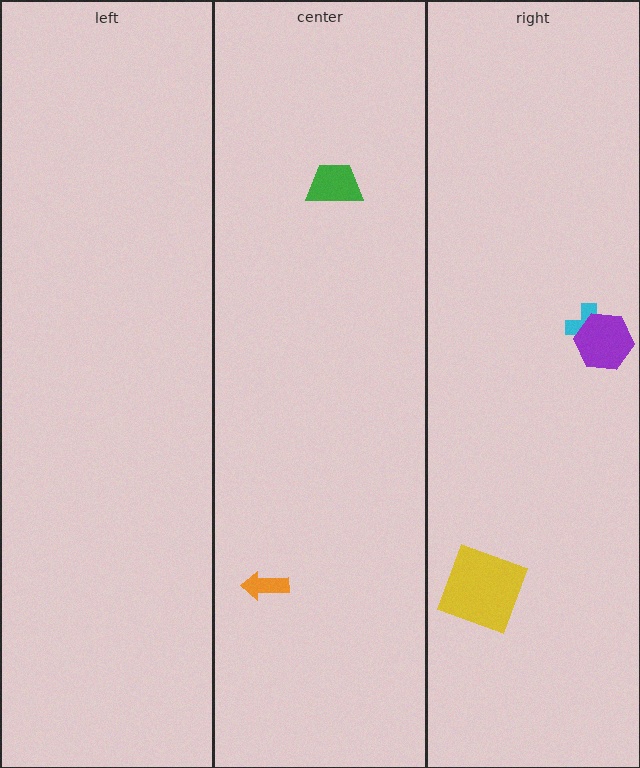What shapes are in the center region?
The orange arrow, the green trapezoid.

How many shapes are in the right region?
3.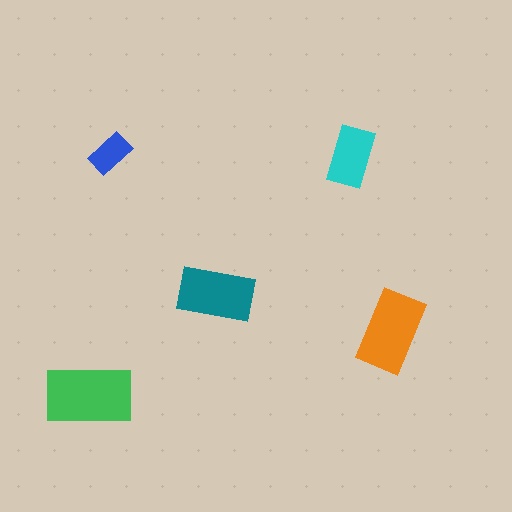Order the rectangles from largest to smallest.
the green one, the orange one, the teal one, the cyan one, the blue one.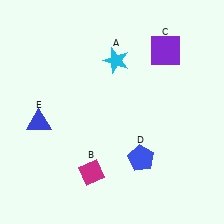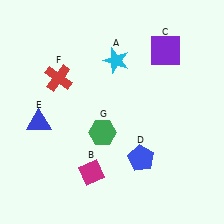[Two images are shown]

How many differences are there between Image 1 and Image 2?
There are 2 differences between the two images.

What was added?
A red cross (F), a green hexagon (G) were added in Image 2.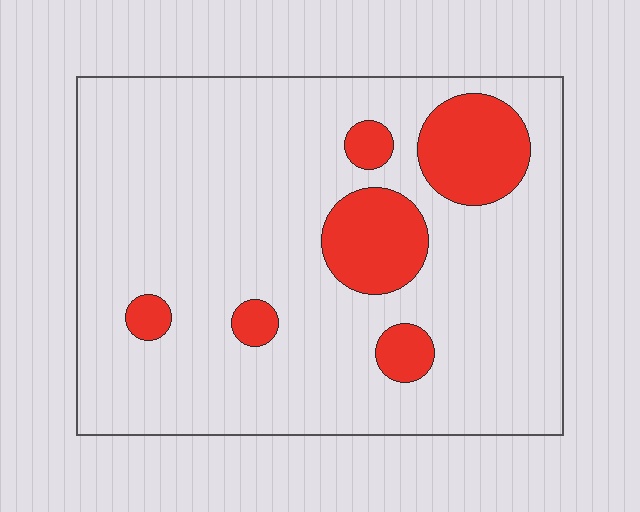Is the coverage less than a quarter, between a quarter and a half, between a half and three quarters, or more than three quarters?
Less than a quarter.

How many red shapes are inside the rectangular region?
6.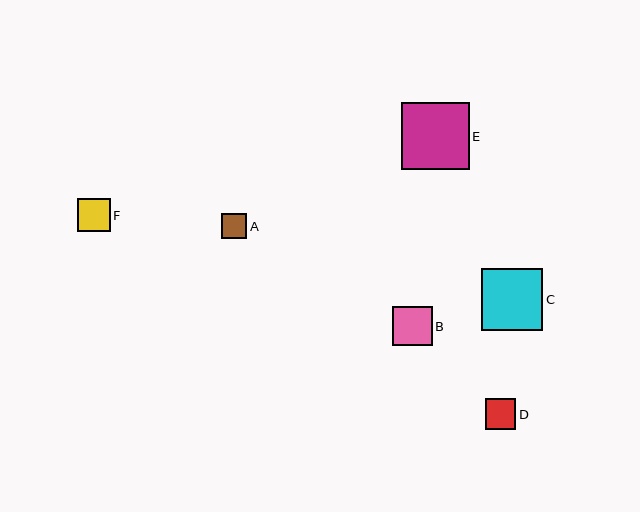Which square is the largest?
Square E is the largest with a size of approximately 67 pixels.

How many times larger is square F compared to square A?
Square F is approximately 1.3 times the size of square A.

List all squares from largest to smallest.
From largest to smallest: E, C, B, F, D, A.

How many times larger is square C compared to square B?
Square C is approximately 1.6 times the size of square B.